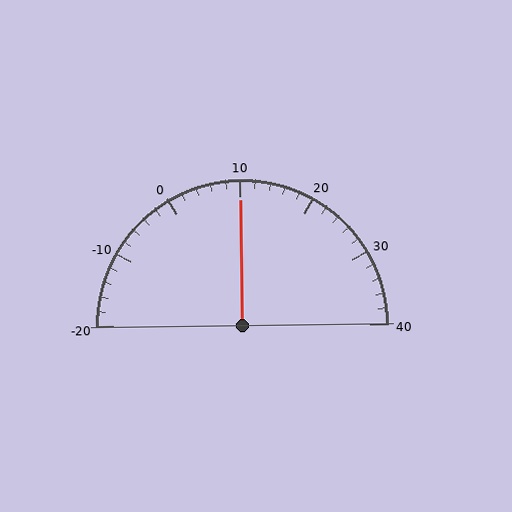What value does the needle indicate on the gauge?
The needle indicates approximately 10.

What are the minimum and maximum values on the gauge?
The gauge ranges from -20 to 40.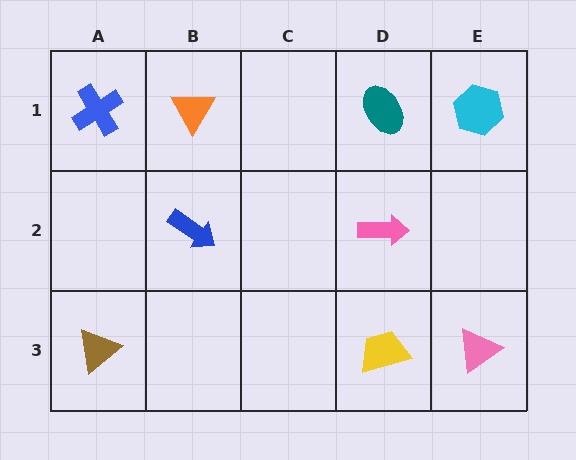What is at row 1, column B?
An orange triangle.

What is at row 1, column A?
A blue cross.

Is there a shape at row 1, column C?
No, that cell is empty.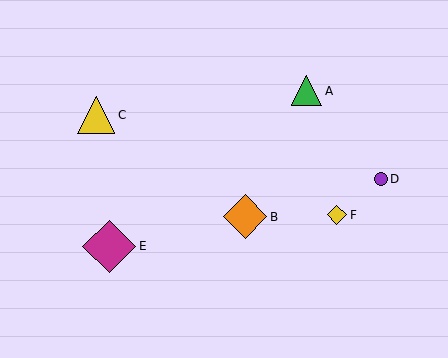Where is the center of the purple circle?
The center of the purple circle is at (381, 179).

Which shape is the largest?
The magenta diamond (labeled E) is the largest.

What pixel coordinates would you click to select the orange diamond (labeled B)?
Click at (245, 217) to select the orange diamond B.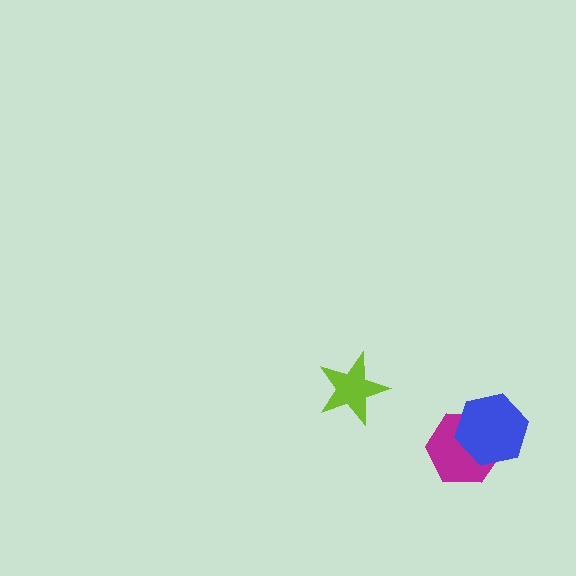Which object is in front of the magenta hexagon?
The blue hexagon is in front of the magenta hexagon.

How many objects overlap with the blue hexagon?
1 object overlaps with the blue hexagon.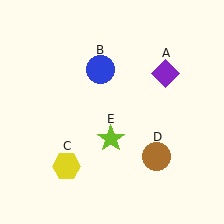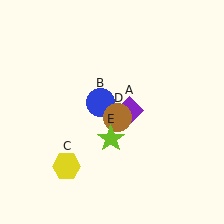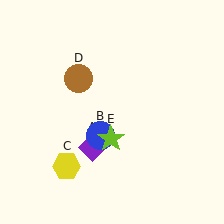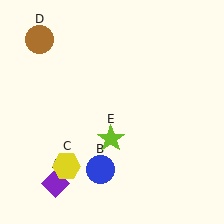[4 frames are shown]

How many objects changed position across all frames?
3 objects changed position: purple diamond (object A), blue circle (object B), brown circle (object D).